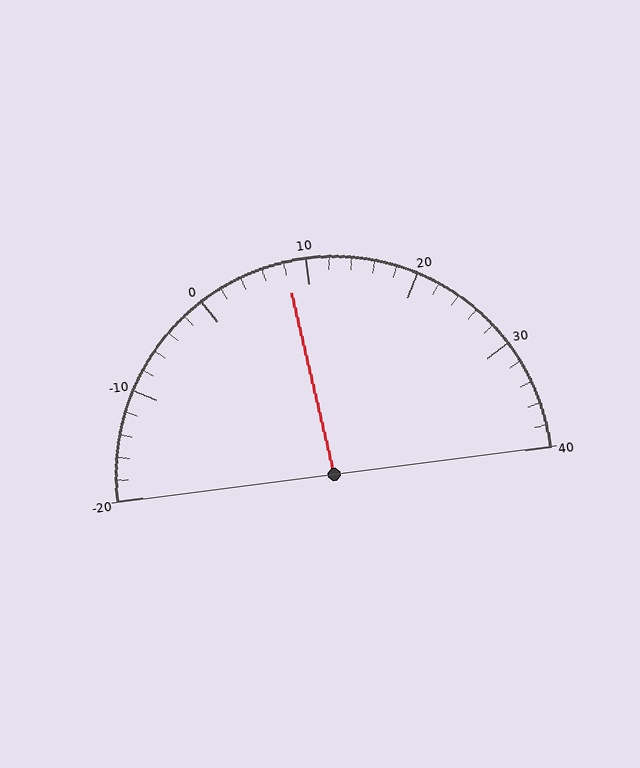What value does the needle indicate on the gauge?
The needle indicates approximately 8.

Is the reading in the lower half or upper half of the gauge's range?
The reading is in the lower half of the range (-20 to 40).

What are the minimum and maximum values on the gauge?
The gauge ranges from -20 to 40.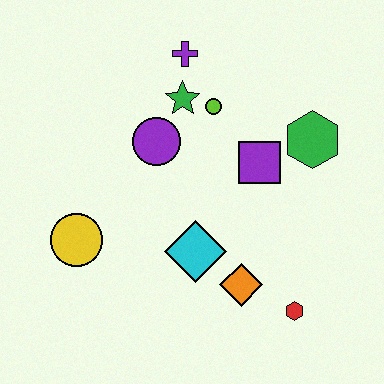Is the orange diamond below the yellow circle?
Yes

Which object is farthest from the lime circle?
The red hexagon is farthest from the lime circle.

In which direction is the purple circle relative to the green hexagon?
The purple circle is to the left of the green hexagon.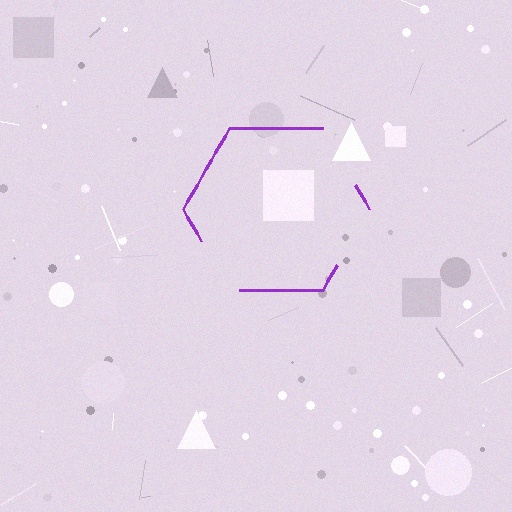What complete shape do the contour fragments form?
The contour fragments form a hexagon.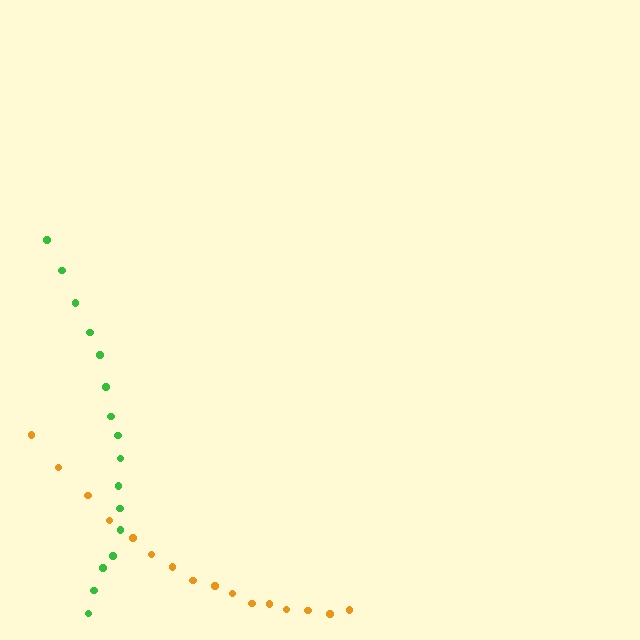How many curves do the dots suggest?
There are 2 distinct paths.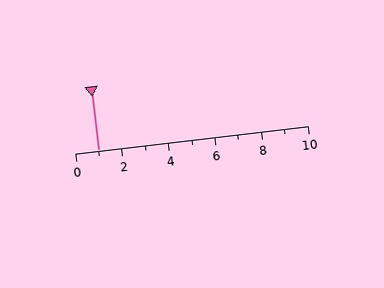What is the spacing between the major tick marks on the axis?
The major ticks are spaced 2 apart.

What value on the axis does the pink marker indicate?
The marker indicates approximately 1.